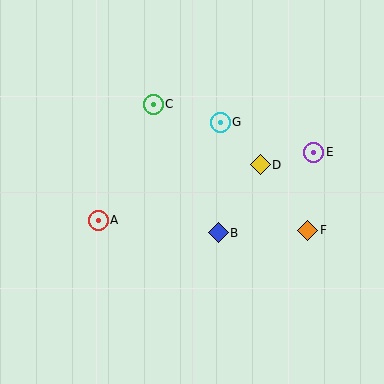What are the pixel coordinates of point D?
Point D is at (260, 165).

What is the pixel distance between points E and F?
The distance between E and F is 78 pixels.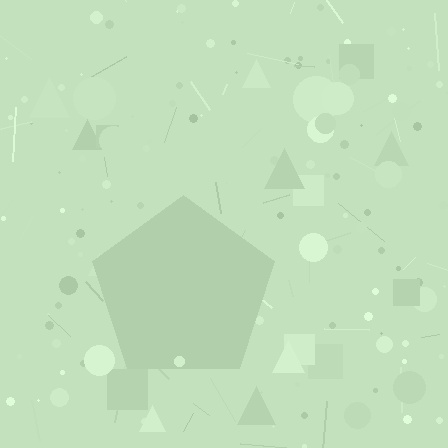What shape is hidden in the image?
A pentagon is hidden in the image.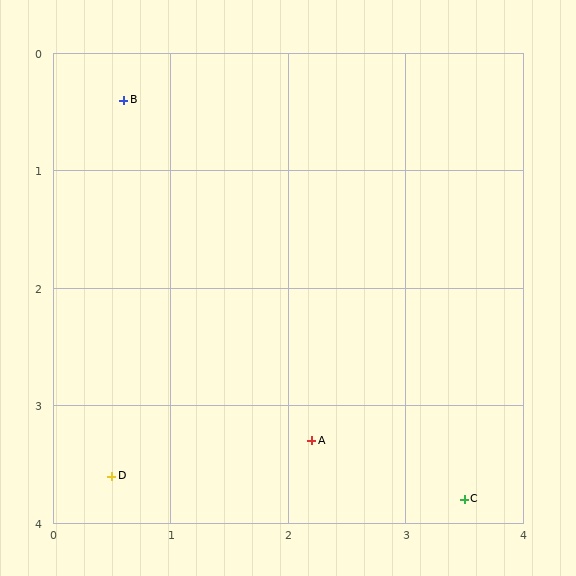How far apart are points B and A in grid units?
Points B and A are about 3.3 grid units apart.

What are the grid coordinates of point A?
Point A is at approximately (2.2, 3.3).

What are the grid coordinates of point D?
Point D is at approximately (0.5, 3.6).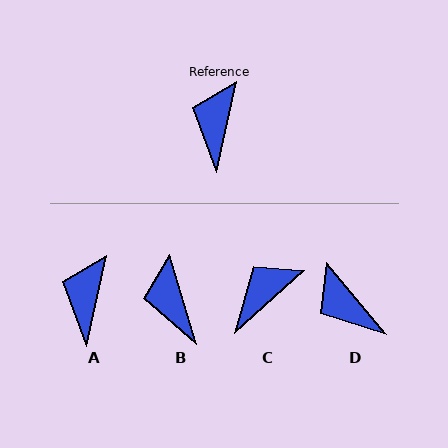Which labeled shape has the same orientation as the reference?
A.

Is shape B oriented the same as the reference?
No, it is off by about 28 degrees.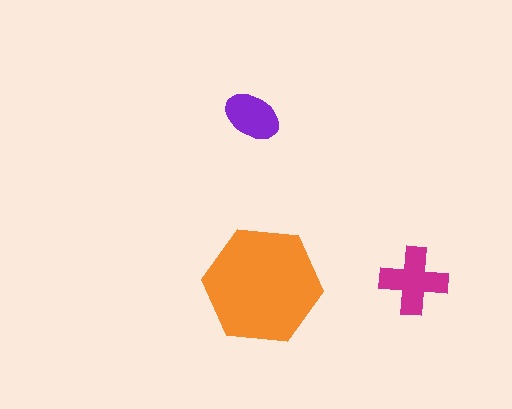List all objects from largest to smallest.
The orange hexagon, the magenta cross, the purple ellipse.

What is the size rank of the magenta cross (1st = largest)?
2nd.